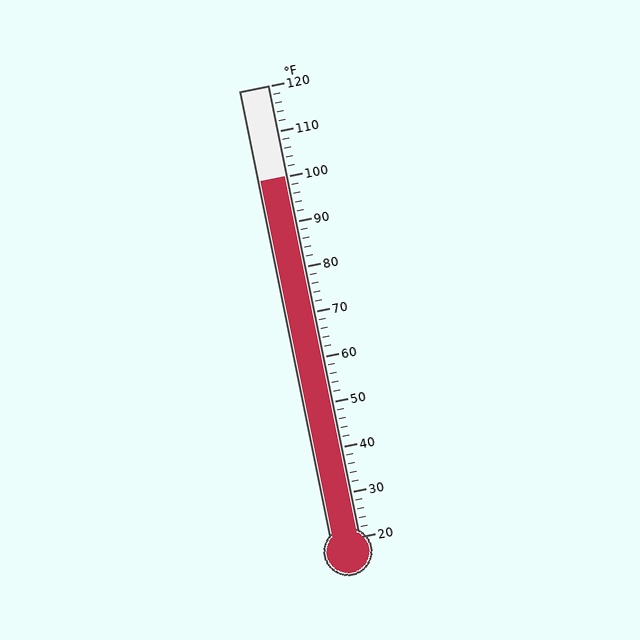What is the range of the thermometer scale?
The thermometer scale ranges from 20°F to 120°F.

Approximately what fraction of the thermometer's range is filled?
The thermometer is filled to approximately 80% of its range.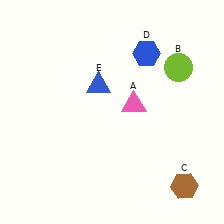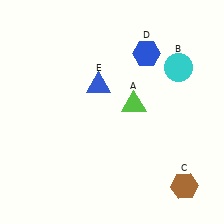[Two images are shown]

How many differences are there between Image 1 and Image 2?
There are 2 differences between the two images.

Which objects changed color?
A changed from pink to lime. B changed from lime to cyan.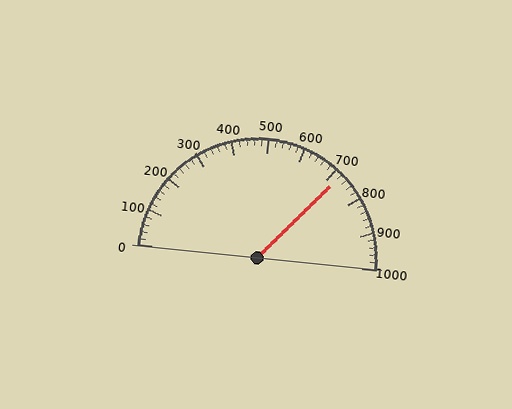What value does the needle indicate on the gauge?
The needle indicates approximately 720.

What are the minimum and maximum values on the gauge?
The gauge ranges from 0 to 1000.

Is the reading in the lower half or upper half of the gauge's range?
The reading is in the upper half of the range (0 to 1000).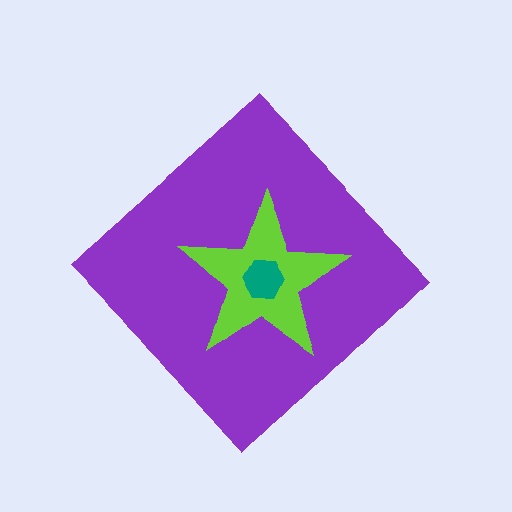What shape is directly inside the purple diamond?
The lime star.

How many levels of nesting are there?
3.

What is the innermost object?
The teal hexagon.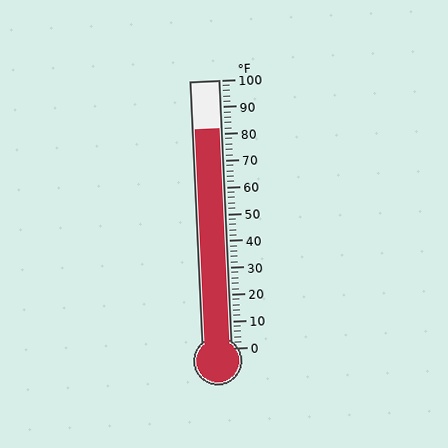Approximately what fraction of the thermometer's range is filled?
The thermometer is filled to approximately 80% of its range.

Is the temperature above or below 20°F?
The temperature is above 20°F.